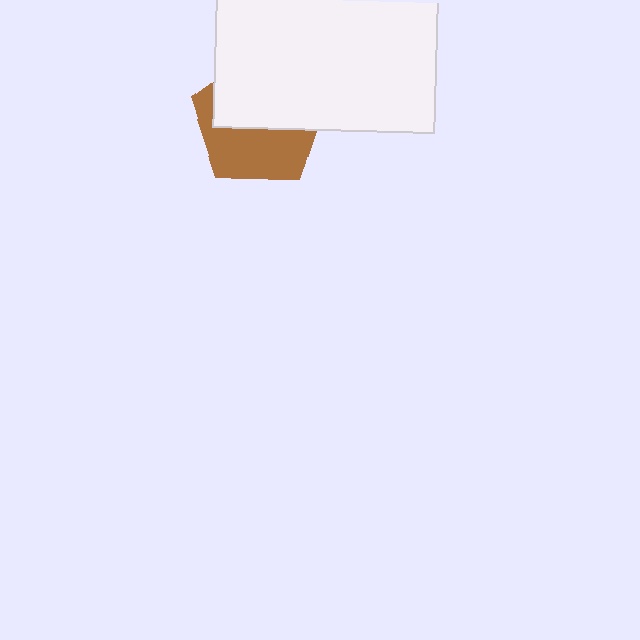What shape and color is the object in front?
The object in front is a white rectangle.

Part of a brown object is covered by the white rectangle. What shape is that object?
It is a pentagon.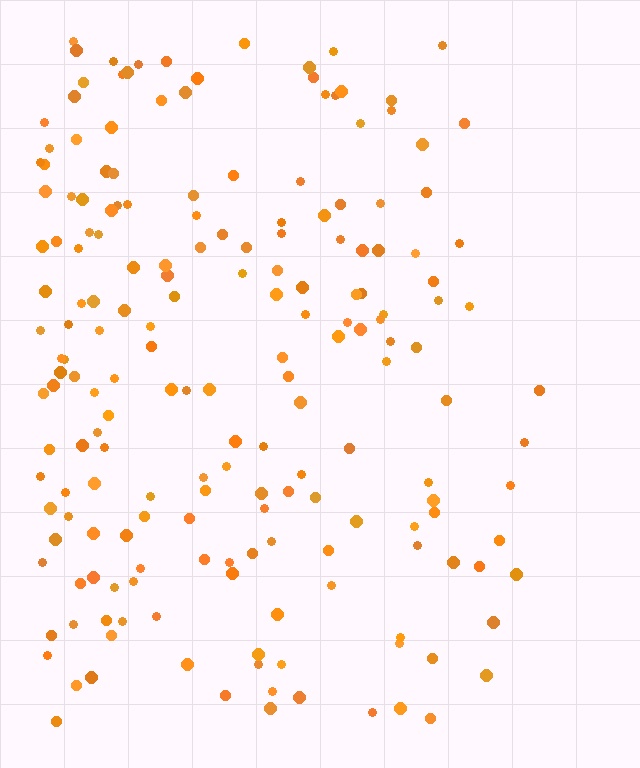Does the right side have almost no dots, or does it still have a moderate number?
Still a moderate number, just noticeably fewer than the left.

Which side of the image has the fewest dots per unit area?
The right.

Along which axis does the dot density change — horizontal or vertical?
Horizontal.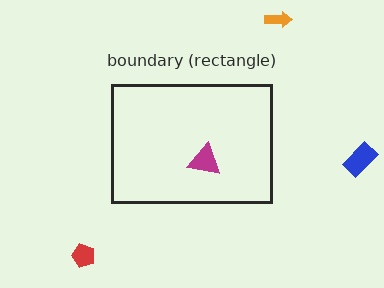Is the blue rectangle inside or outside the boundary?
Outside.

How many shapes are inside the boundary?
1 inside, 3 outside.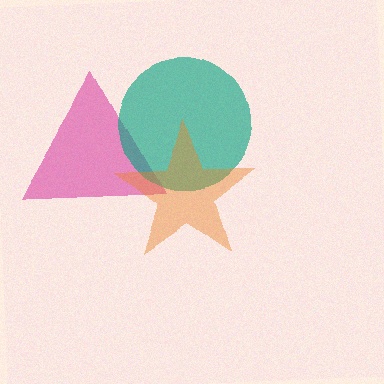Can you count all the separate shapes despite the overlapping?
Yes, there are 3 separate shapes.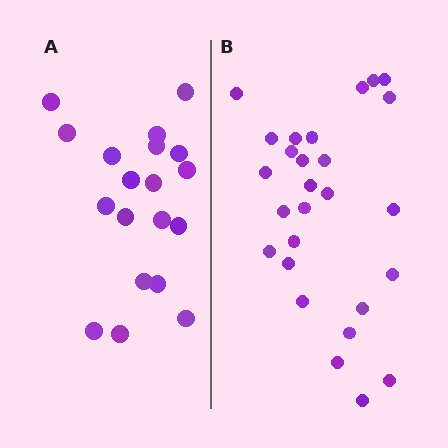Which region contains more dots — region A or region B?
Region B (the right region) has more dots.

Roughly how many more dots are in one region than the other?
Region B has roughly 8 or so more dots than region A.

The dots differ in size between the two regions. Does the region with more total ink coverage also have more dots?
No. Region A has more total ink coverage because its dots are larger, but region B actually contains more individual dots. Total area can be misleading — the number of items is what matters here.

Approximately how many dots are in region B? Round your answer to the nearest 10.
About 30 dots. (The exact count is 27, which rounds to 30.)